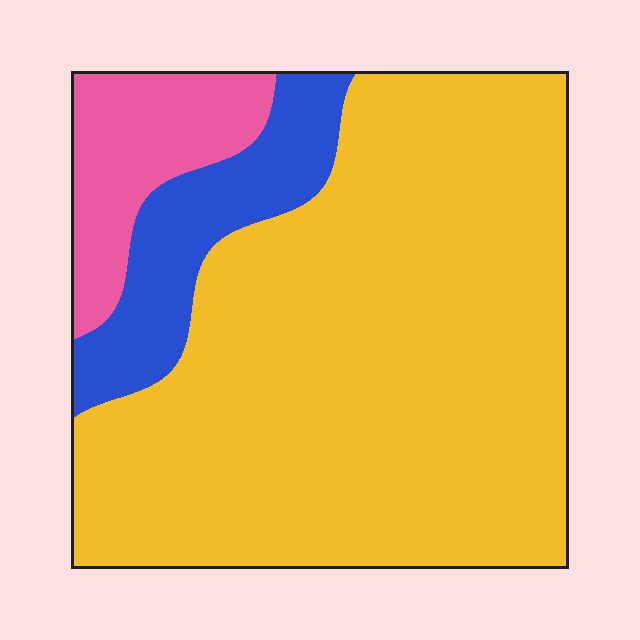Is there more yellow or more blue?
Yellow.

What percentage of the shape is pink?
Pink covers 12% of the shape.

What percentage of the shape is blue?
Blue takes up about one eighth (1/8) of the shape.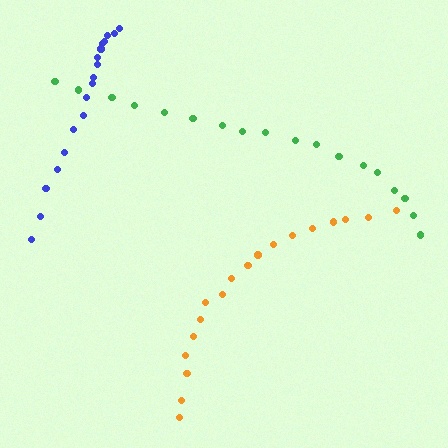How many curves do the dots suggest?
There are 3 distinct paths.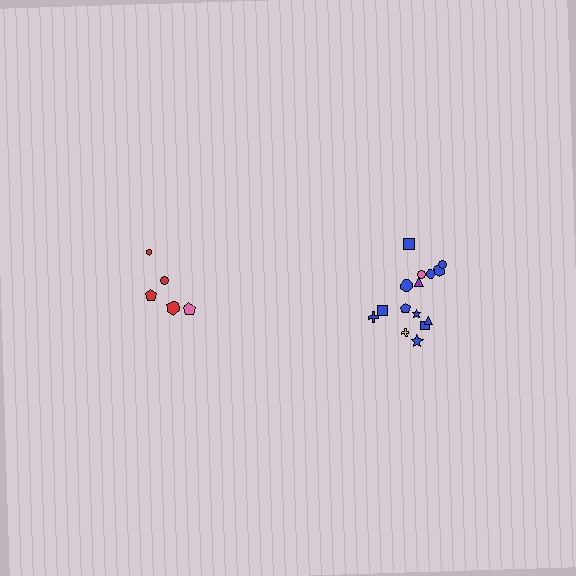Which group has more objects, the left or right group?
The right group.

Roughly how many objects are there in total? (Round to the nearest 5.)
Roughly 20 objects in total.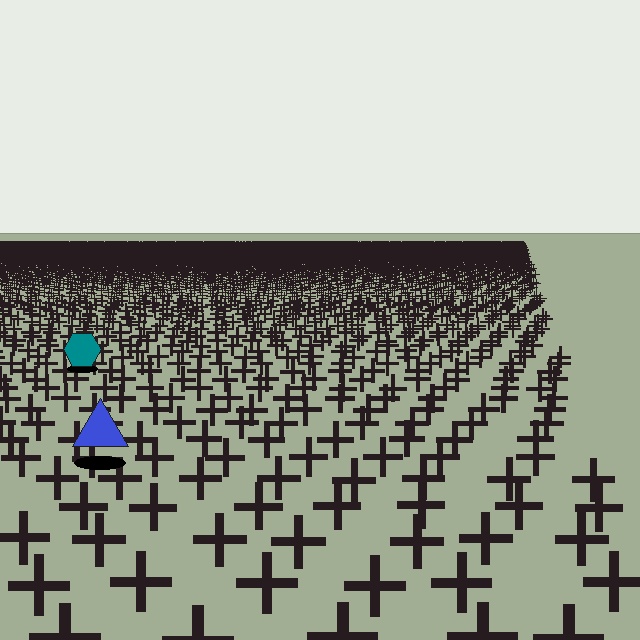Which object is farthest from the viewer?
The teal hexagon is farthest from the viewer. It appears smaller and the ground texture around it is denser.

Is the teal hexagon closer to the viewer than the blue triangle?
No. The blue triangle is closer — you can tell from the texture gradient: the ground texture is coarser near it.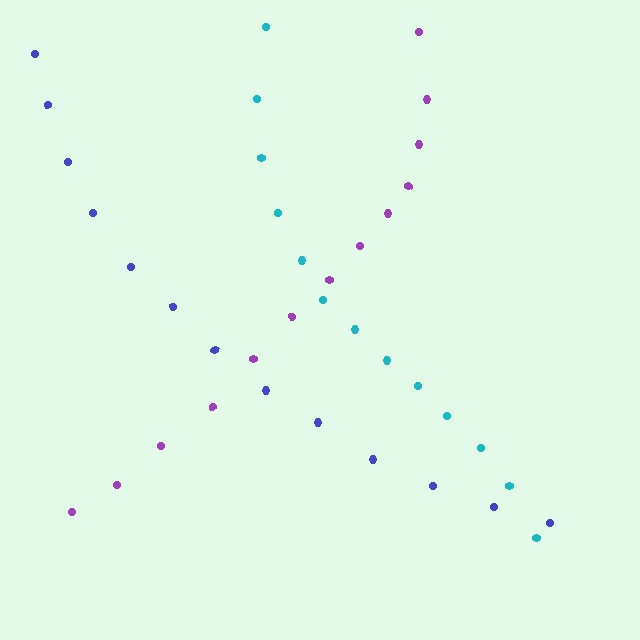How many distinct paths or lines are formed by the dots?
There are 3 distinct paths.